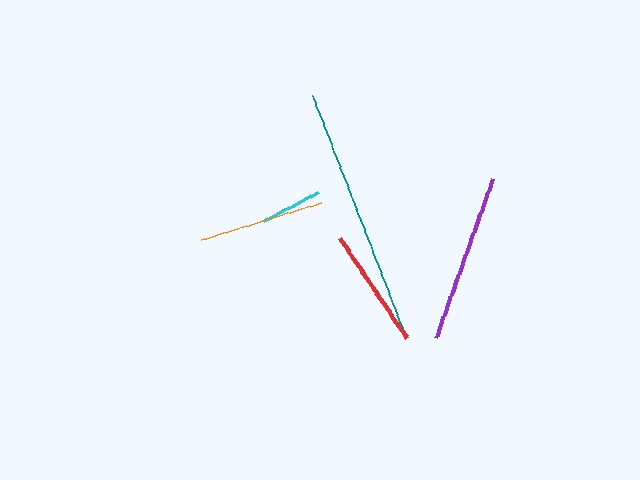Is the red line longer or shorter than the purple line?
The purple line is longer than the red line.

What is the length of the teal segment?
The teal segment is approximately 250 pixels long.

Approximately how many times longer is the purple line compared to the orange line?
The purple line is approximately 1.3 times the length of the orange line.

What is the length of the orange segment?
The orange segment is approximately 125 pixels long.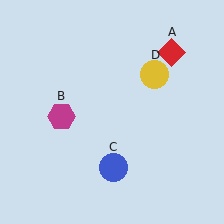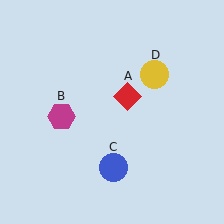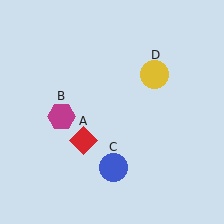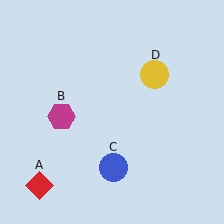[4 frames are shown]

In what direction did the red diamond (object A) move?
The red diamond (object A) moved down and to the left.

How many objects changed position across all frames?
1 object changed position: red diamond (object A).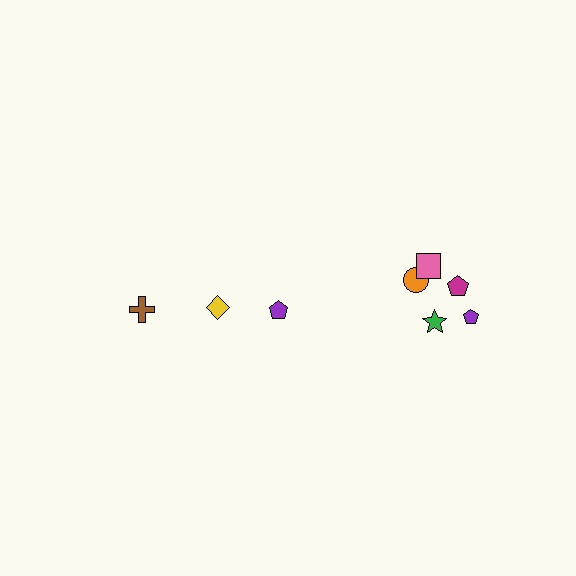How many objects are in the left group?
There are 3 objects.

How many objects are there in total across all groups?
There are 8 objects.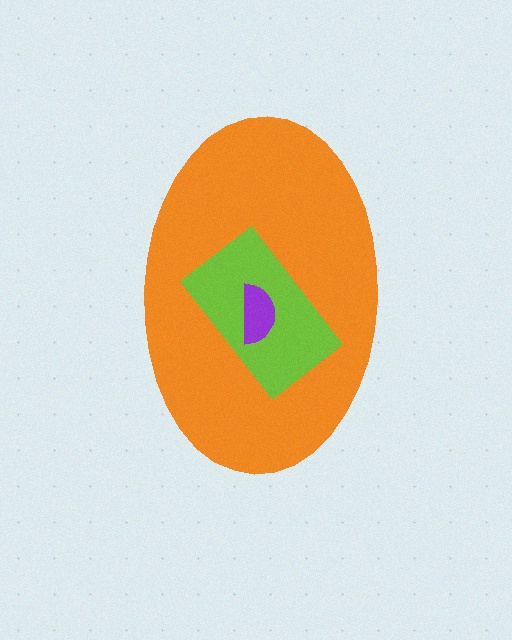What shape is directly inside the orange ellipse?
The lime rectangle.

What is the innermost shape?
The purple semicircle.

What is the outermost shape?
The orange ellipse.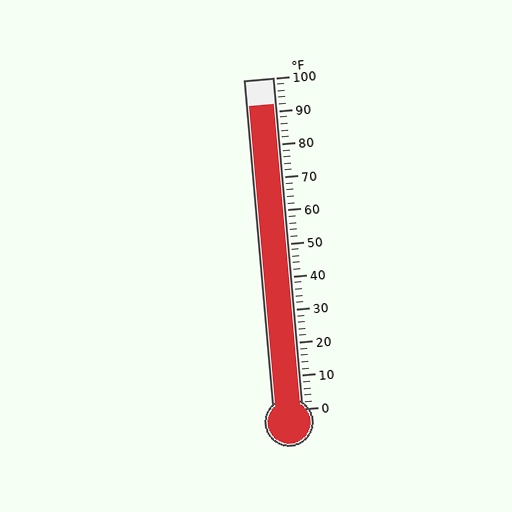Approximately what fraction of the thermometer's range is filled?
The thermometer is filled to approximately 90% of its range.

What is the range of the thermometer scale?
The thermometer scale ranges from 0°F to 100°F.